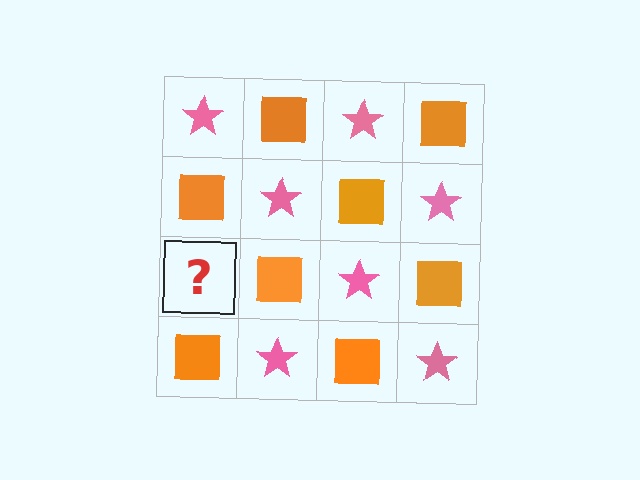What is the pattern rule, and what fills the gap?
The rule is that it alternates pink star and orange square in a checkerboard pattern. The gap should be filled with a pink star.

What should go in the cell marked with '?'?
The missing cell should contain a pink star.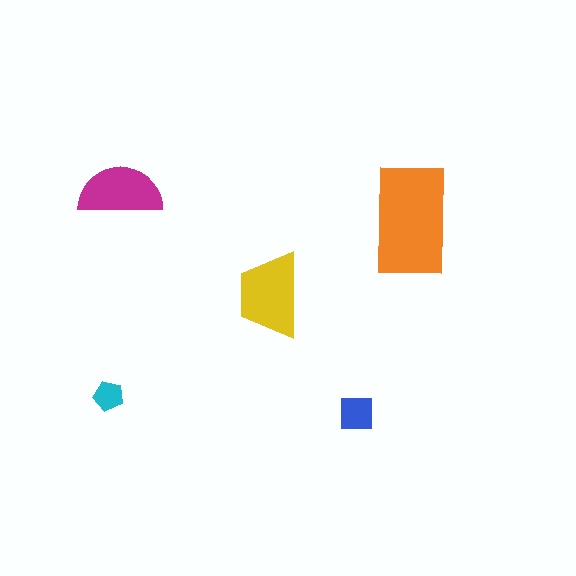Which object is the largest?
The orange rectangle.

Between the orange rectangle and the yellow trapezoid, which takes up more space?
The orange rectangle.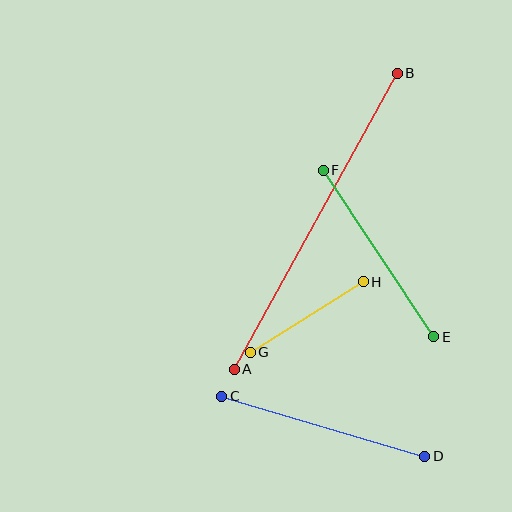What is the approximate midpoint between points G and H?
The midpoint is at approximately (307, 317) pixels.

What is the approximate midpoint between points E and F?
The midpoint is at approximately (378, 254) pixels.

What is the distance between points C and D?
The distance is approximately 212 pixels.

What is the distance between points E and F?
The distance is approximately 200 pixels.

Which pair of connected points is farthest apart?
Points A and B are farthest apart.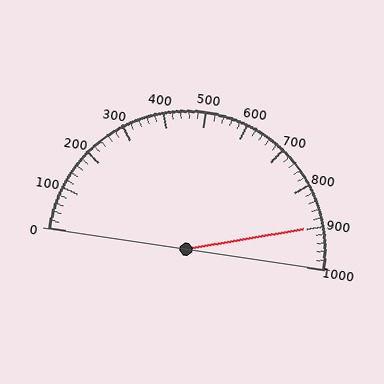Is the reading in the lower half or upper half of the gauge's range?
The reading is in the upper half of the range (0 to 1000).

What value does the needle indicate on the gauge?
The needle indicates approximately 900.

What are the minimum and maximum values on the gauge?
The gauge ranges from 0 to 1000.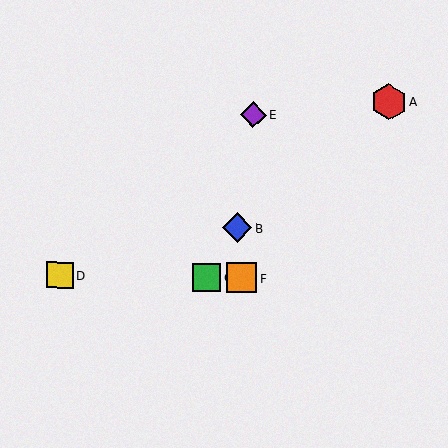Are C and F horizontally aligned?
Yes, both are at y≈277.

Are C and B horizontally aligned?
No, C is at y≈277 and B is at y≈228.